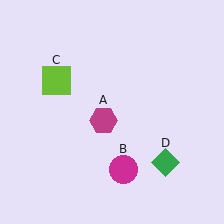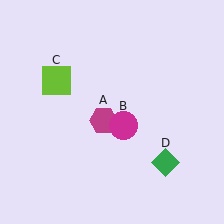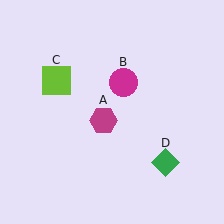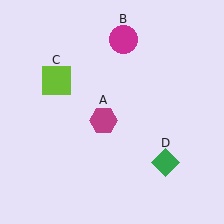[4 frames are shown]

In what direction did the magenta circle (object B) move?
The magenta circle (object B) moved up.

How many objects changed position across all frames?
1 object changed position: magenta circle (object B).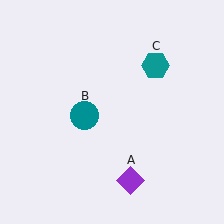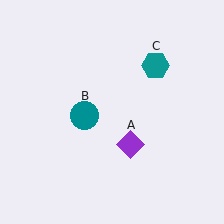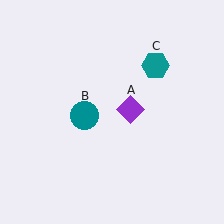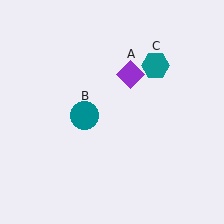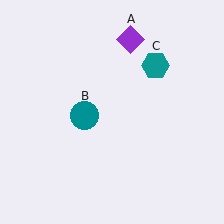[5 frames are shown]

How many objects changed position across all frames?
1 object changed position: purple diamond (object A).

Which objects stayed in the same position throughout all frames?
Teal circle (object B) and teal hexagon (object C) remained stationary.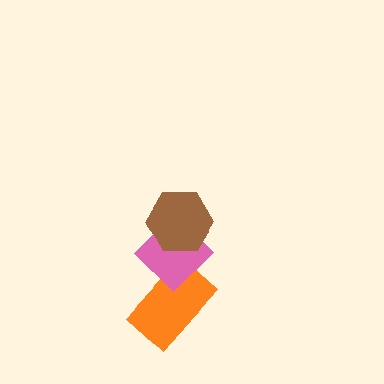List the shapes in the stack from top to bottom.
From top to bottom: the brown hexagon, the pink diamond, the orange rectangle.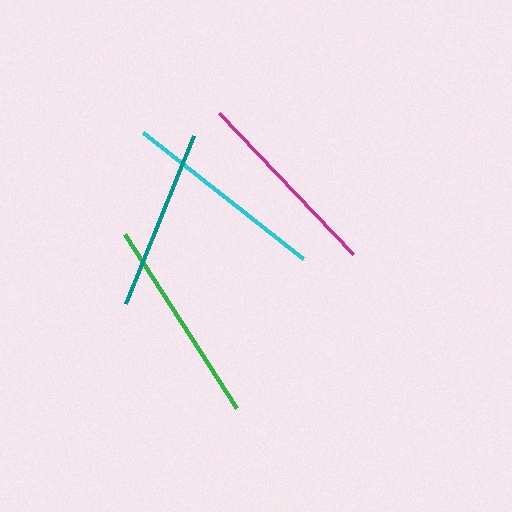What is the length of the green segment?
The green segment is approximately 206 pixels long.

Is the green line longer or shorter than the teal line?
The green line is longer than the teal line.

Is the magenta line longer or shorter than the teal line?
The magenta line is longer than the teal line.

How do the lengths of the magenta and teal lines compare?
The magenta and teal lines are approximately the same length.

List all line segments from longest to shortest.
From longest to shortest: green, cyan, magenta, teal.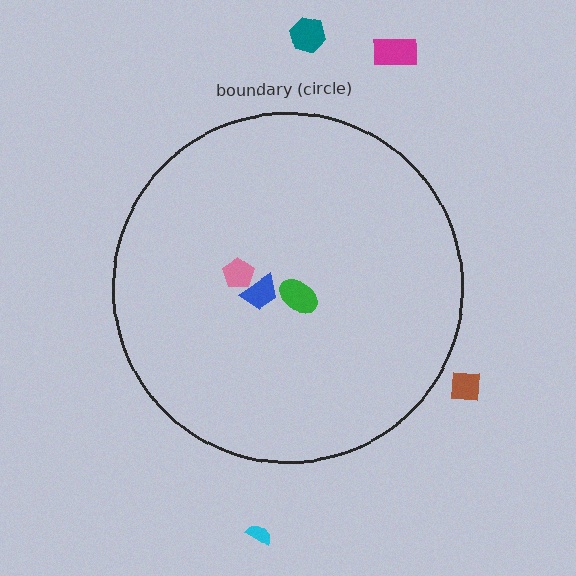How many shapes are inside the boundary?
3 inside, 4 outside.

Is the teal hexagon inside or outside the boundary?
Outside.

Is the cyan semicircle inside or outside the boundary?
Outside.